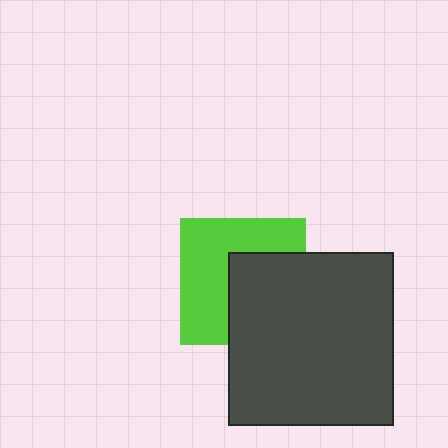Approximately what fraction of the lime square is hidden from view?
Roughly 45% of the lime square is hidden behind the dark gray rectangle.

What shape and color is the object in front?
The object in front is a dark gray rectangle.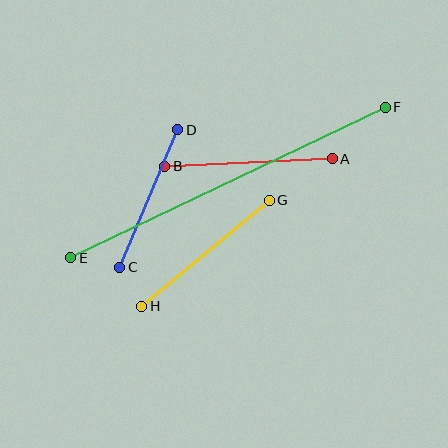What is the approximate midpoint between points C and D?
The midpoint is at approximately (149, 199) pixels.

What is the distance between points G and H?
The distance is approximately 166 pixels.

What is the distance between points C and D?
The distance is approximately 149 pixels.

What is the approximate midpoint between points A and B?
The midpoint is at approximately (249, 163) pixels.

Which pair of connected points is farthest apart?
Points E and F are farthest apart.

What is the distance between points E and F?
The distance is approximately 349 pixels.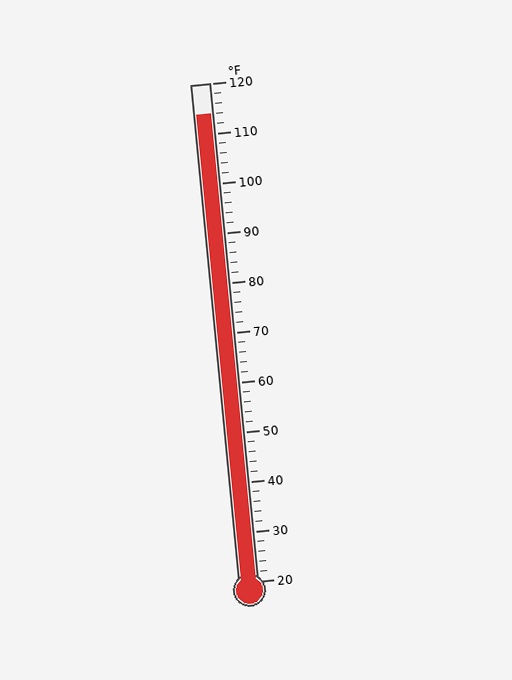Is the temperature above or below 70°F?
The temperature is above 70°F.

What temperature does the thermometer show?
The thermometer shows approximately 114°F.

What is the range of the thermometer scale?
The thermometer scale ranges from 20°F to 120°F.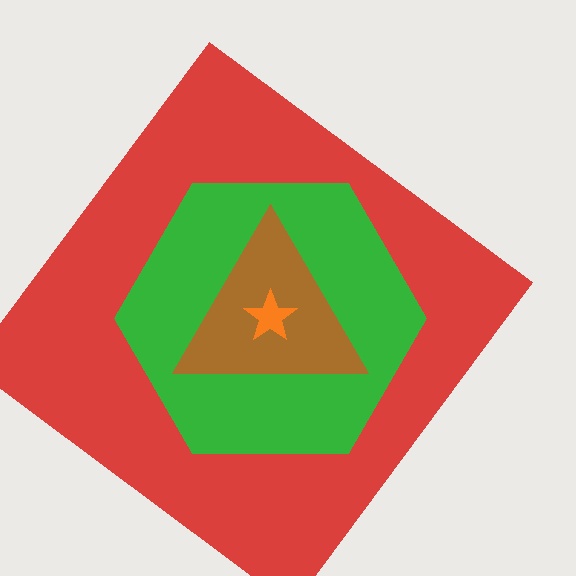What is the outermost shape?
The red diamond.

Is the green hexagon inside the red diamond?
Yes.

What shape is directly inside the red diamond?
The green hexagon.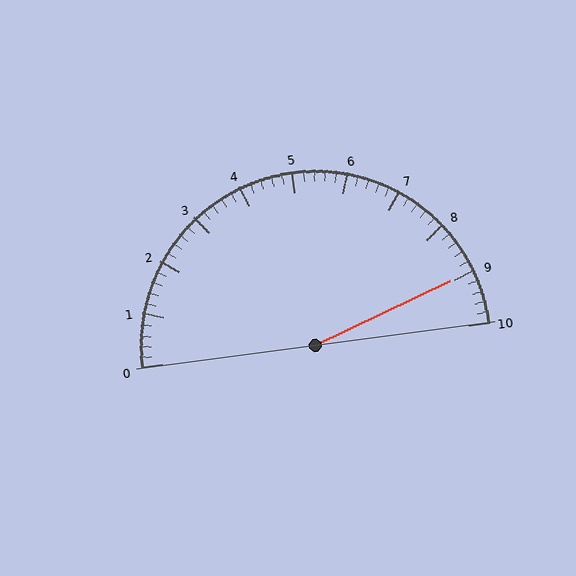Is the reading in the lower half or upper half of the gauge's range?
The reading is in the upper half of the range (0 to 10).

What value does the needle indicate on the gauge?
The needle indicates approximately 9.0.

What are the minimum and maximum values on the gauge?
The gauge ranges from 0 to 10.